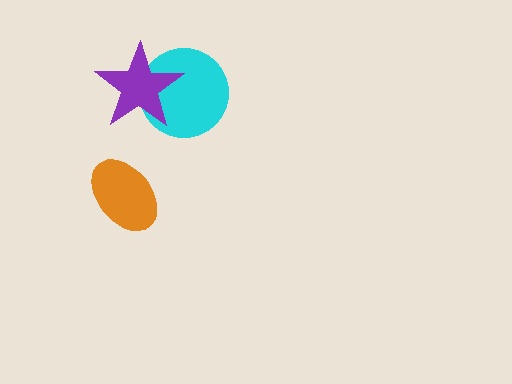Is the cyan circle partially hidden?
Yes, it is partially covered by another shape.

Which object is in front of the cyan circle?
The purple star is in front of the cyan circle.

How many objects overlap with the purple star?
1 object overlaps with the purple star.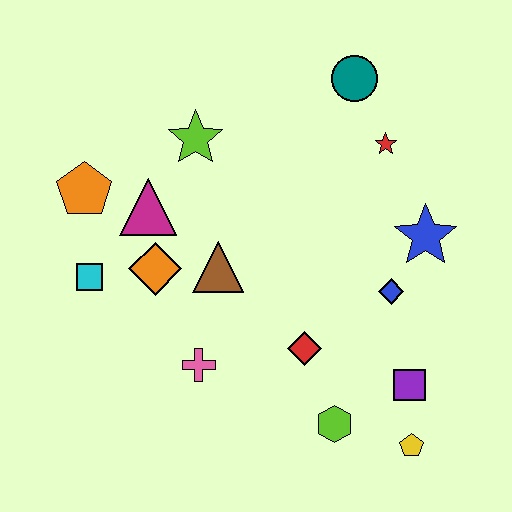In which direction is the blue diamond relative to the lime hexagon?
The blue diamond is above the lime hexagon.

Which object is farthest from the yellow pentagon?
The orange pentagon is farthest from the yellow pentagon.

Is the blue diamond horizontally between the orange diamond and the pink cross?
No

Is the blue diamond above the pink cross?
Yes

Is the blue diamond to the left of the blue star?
Yes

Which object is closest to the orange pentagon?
The magenta triangle is closest to the orange pentagon.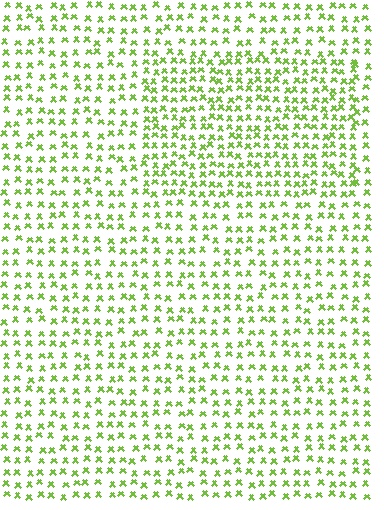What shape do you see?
I see a rectangle.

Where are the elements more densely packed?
The elements are more densely packed inside the rectangle boundary.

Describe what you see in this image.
The image contains small lime elements arranged at two different densities. A rectangle-shaped region is visible where the elements are more densely packed than the surrounding area.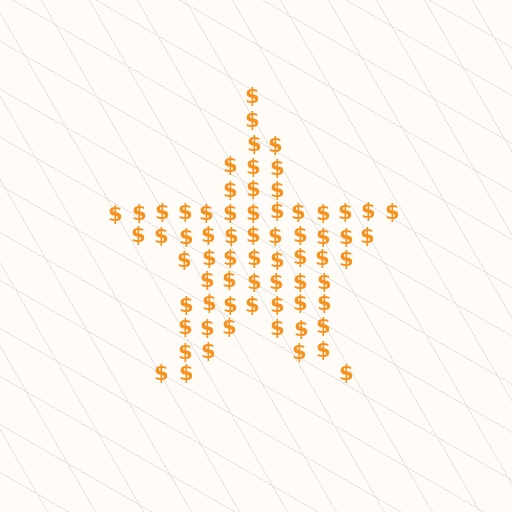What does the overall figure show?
The overall figure shows a star.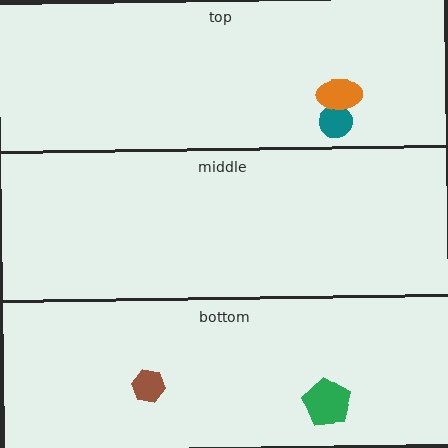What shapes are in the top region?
The teal circle, the orange ellipse.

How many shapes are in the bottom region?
2.